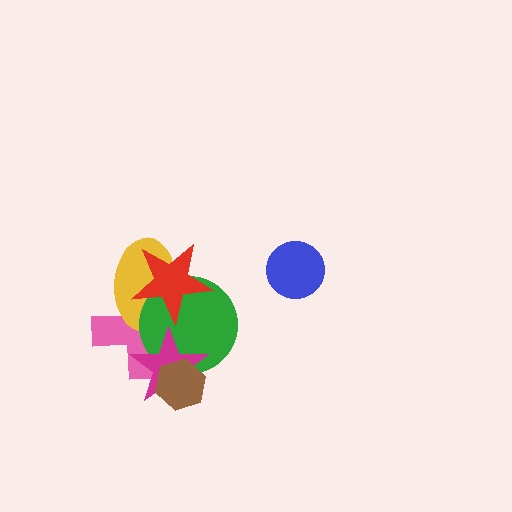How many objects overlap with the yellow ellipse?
3 objects overlap with the yellow ellipse.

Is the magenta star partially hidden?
Yes, it is partially covered by another shape.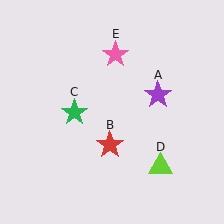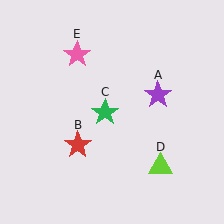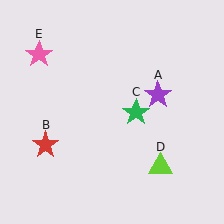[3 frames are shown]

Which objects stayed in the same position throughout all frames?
Purple star (object A) and lime triangle (object D) remained stationary.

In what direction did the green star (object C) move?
The green star (object C) moved right.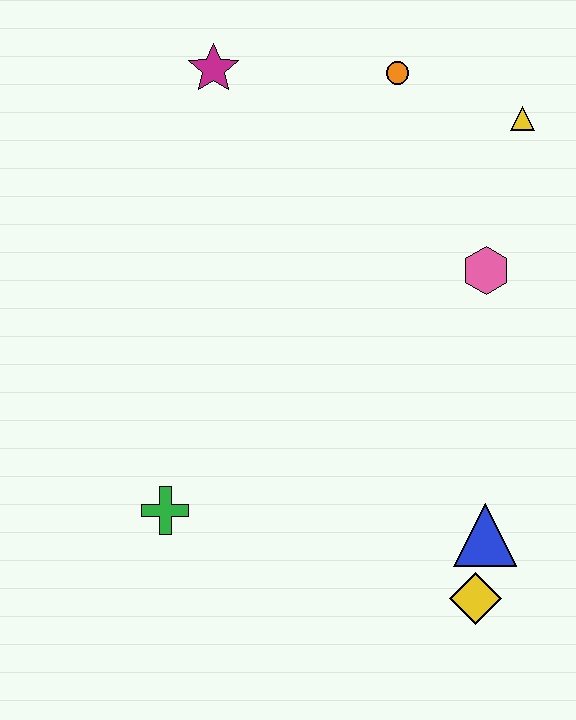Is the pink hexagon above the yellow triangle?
No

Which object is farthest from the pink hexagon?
The green cross is farthest from the pink hexagon.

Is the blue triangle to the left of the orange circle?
No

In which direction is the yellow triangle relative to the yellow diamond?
The yellow triangle is above the yellow diamond.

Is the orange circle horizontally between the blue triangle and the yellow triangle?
No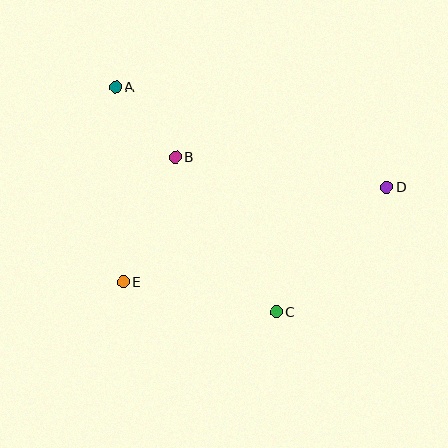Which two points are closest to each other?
Points A and B are closest to each other.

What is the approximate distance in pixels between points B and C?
The distance between B and C is approximately 185 pixels.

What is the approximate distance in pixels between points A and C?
The distance between A and C is approximately 276 pixels.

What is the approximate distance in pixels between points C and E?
The distance between C and E is approximately 156 pixels.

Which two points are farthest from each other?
Points A and D are farthest from each other.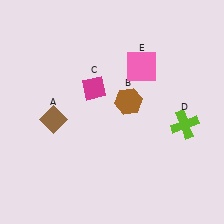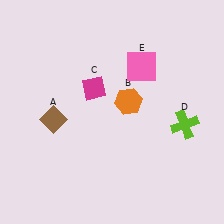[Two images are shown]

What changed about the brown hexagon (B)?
In Image 1, B is brown. In Image 2, it changed to orange.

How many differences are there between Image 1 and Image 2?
There is 1 difference between the two images.